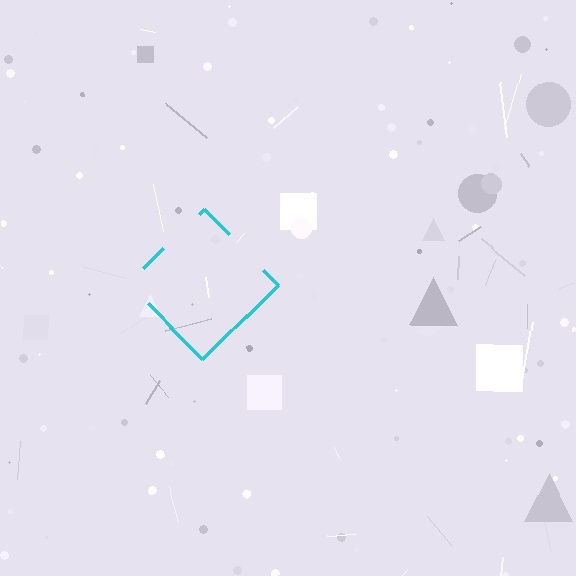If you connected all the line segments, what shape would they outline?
They would outline a diamond.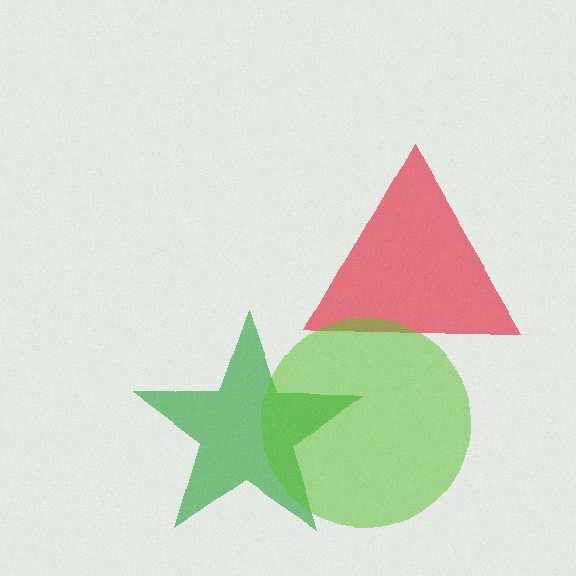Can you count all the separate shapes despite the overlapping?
Yes, there are 3 separate shapes.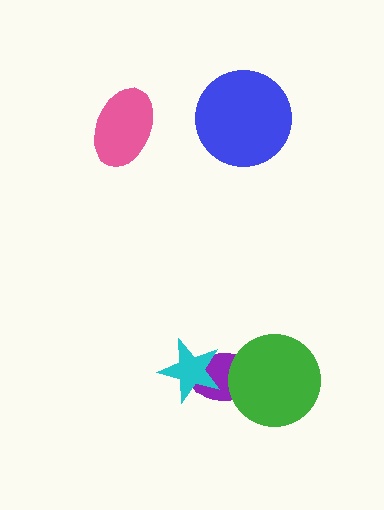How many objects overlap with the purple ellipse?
2 objects overlap with the purple ellipse.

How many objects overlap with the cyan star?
1 object overlaps with the cyan star.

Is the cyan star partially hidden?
No, no other shape covers it.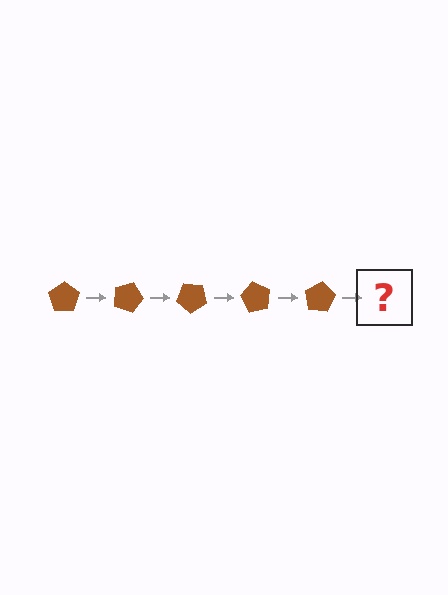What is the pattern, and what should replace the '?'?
The pattern is that the pentagon rotates 20 degrees each step. The '?' should be a brown pentagon rotated 100 degrees.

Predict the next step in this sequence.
The next step is a brown pentagon rotated 100 degrees.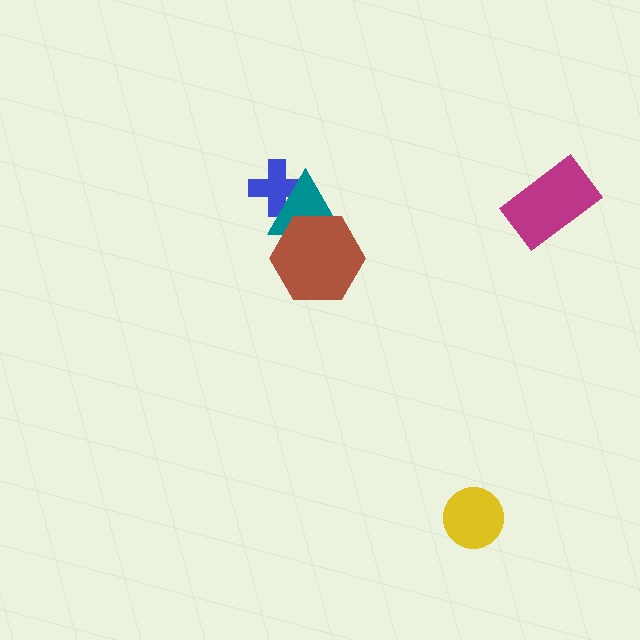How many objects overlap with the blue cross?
1 object overlaps with the blue cross.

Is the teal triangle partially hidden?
Yes, it is partially covered by another shape.